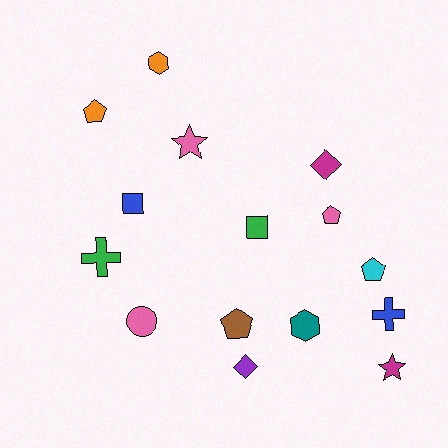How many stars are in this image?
There are 2 stars.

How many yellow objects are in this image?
There are no yellow objects.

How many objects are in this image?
There are 15 objects.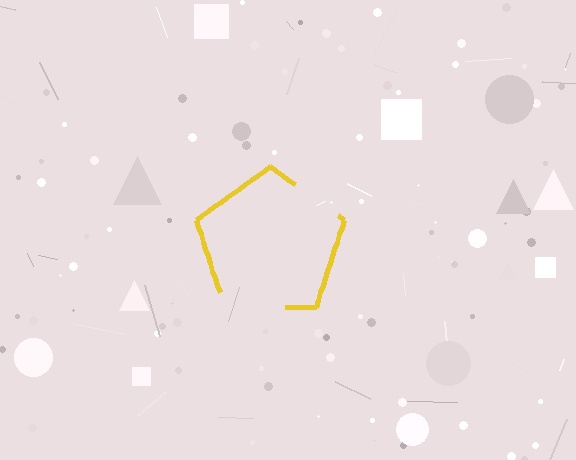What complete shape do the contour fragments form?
The contour fragments form a pentagon.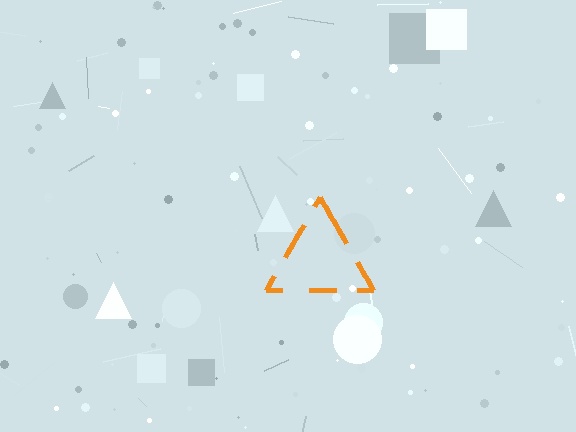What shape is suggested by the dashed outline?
The dashed outline suggests a triangle.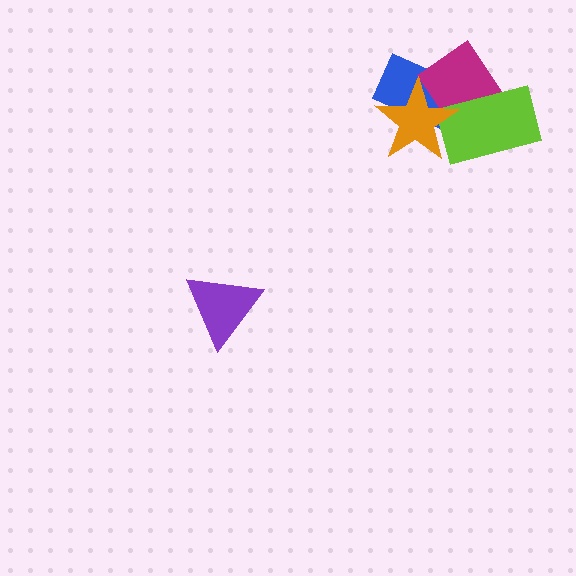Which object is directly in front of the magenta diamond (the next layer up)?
The lime rectangle is directly in front of the magenta diamond.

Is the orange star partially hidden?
No, no other shape covers it.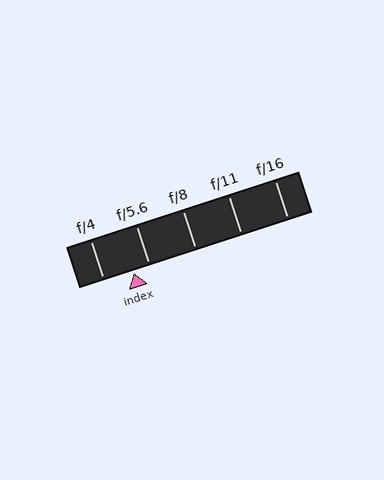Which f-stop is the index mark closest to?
The index mark is closest to f/5.6.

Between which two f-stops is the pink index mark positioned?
The index mark is between f/4 and f/5.6.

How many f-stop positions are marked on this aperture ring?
There are 5 f-stop positions marked.